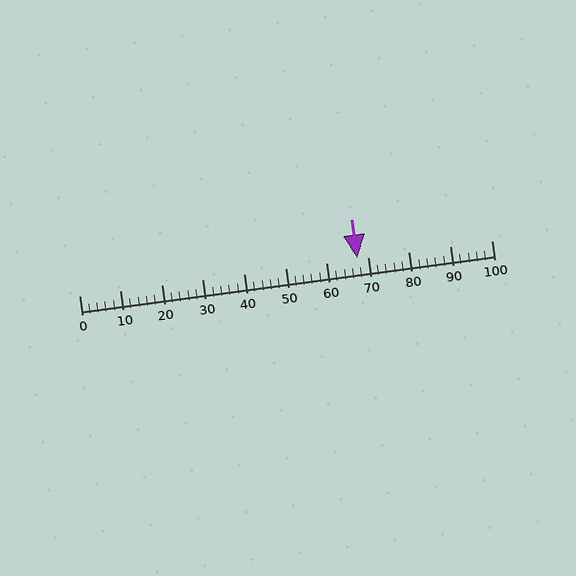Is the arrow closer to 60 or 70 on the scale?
The arrow is closer to 70.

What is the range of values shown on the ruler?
The ruler shows values from 0 to 100.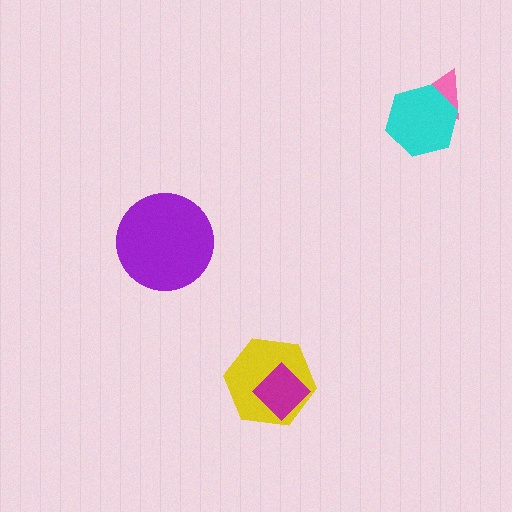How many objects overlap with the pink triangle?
1 object overlaps with the pink triangle.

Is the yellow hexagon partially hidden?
Yes, it is partially covered by another shape.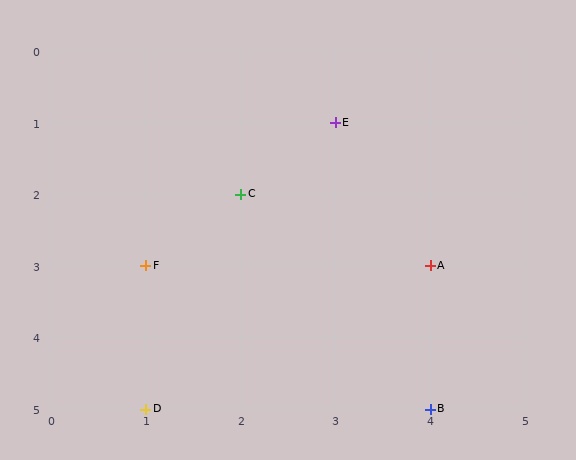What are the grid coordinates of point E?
Point E is at grid coordinates (3, 1).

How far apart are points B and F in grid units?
Points B and F are 3 columns and 2 rows apart (about 3.6 grid units diagonally).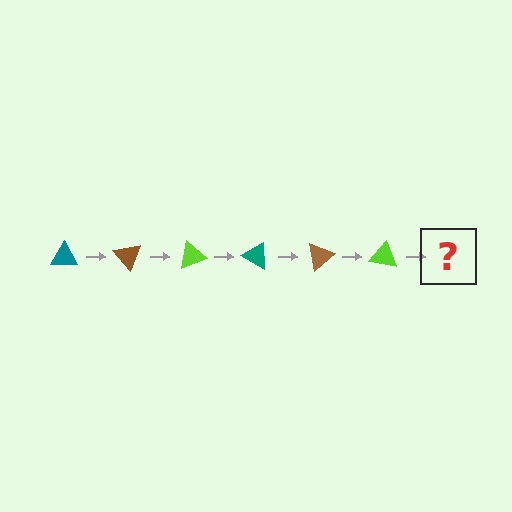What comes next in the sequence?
The next element should be a teal triangle, rotated 300 degrees from the start.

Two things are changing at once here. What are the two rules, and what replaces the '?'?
The two rules are that it rotates 50 degrees each step and the color cycles through teal, brown, and lime. The '?' should be a teal triangle, rotated 300 degrees from the start.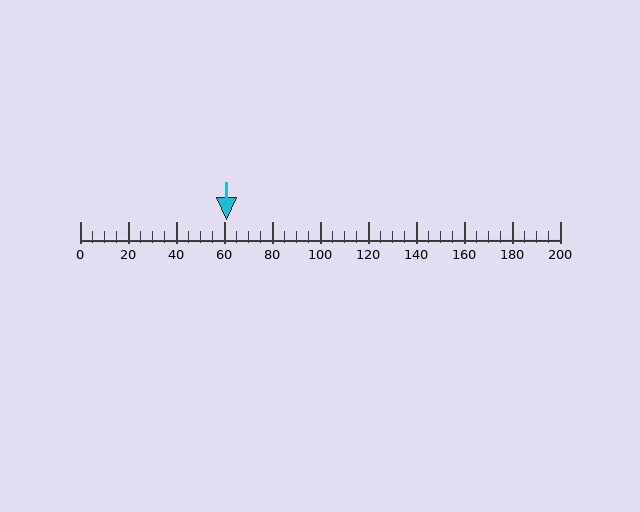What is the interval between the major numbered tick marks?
The major tick marks are spaced 20 units apart.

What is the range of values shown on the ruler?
The ruler shows values from 0 to 200.